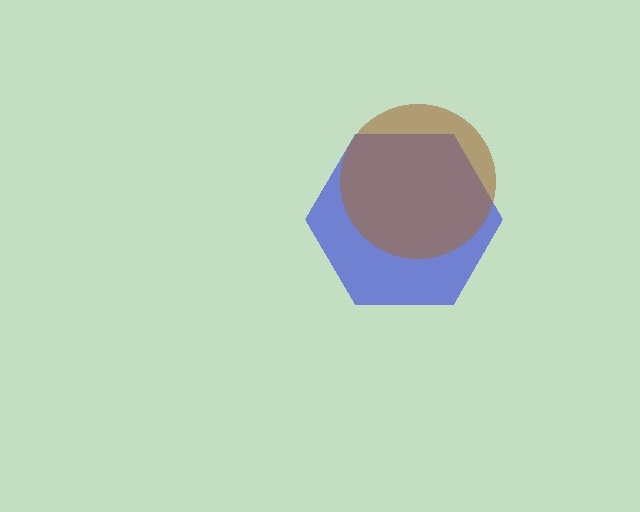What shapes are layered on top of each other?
The layered shapes are: a blue hexagon, a brown circle.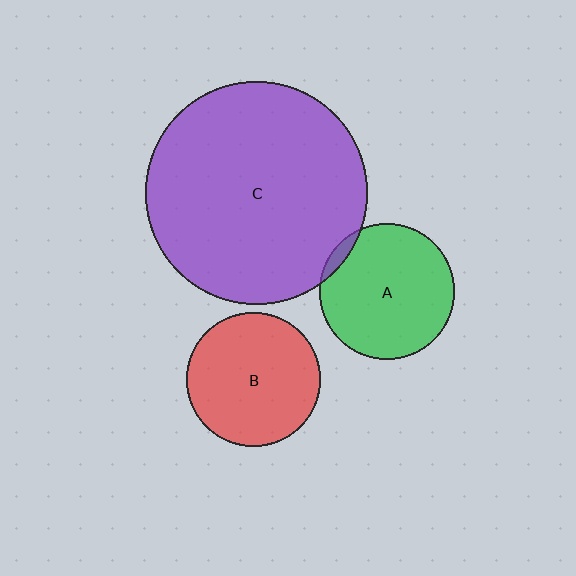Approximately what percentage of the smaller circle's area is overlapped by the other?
Approximately 5%.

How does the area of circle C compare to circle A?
Approximately 2.7 times.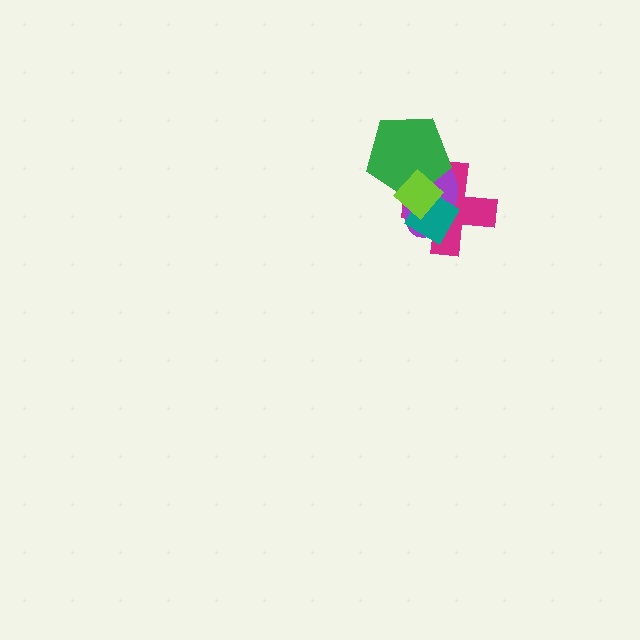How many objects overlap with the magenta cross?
4 objects overlap with the magenta cross.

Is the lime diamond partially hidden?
No, no other shape covers it.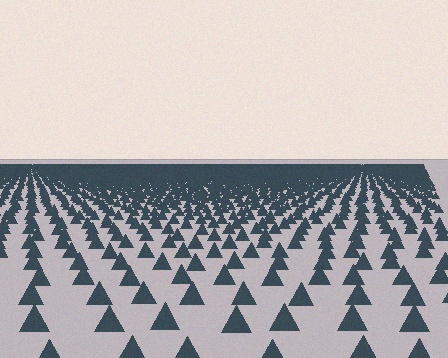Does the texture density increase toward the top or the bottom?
Density increases toward the top.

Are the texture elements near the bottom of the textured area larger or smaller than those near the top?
Larger. Near the bottom, elements are closer to the viewer and appear at a bigger on-screen size.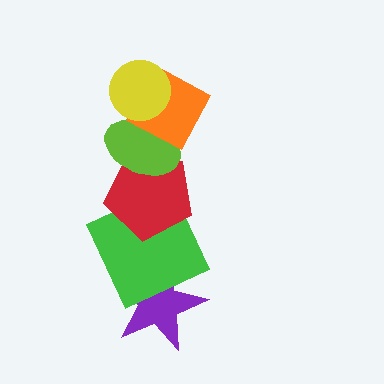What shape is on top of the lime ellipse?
The orange diamond is on top of the lime ellipse.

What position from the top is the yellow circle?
The yellow circle is 1st from the top.